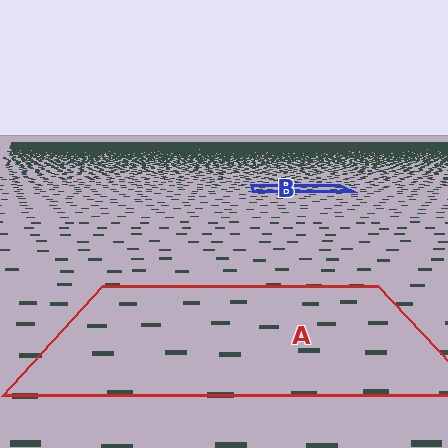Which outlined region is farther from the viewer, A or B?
Region B is farther from the viewer — the texture elements inside it appear smaller and more densely packed.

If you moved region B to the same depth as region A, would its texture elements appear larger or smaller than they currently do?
They would appear larger. At a closer depth, the same texture elements are projected at a bigger on-screen size.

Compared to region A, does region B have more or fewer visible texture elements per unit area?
Region B has more texture elements per unit area — they are packed more densely because it is farther away.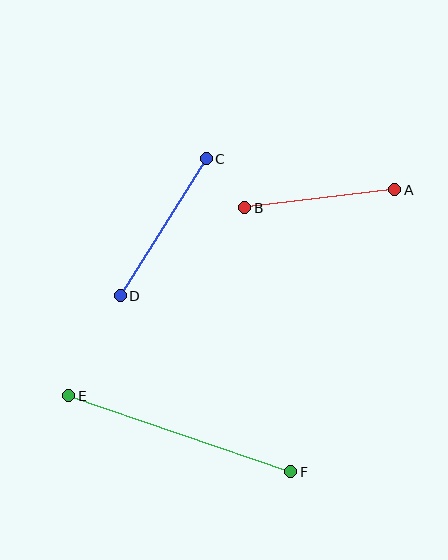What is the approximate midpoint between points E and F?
The midpoint is at approximately (180, 434) pixels.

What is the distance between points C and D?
The distance is approximately 162 pixels.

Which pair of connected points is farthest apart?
Points E and F are farthest apart.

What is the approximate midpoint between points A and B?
The midpoint is at approximately (320, 199) pixels.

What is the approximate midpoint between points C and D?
The midpoint is at approximately (163, 227) pixels.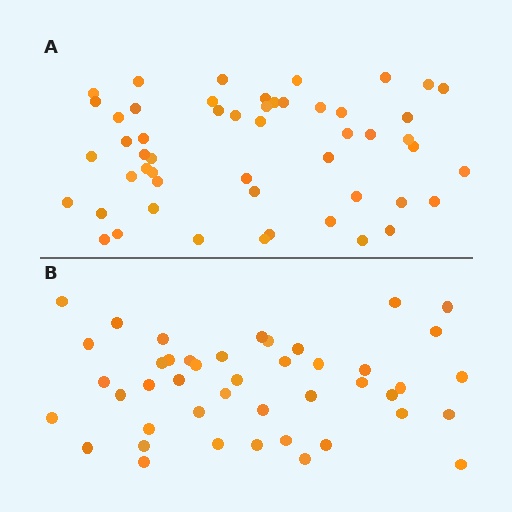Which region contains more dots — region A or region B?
Region A (the top region) has more dots.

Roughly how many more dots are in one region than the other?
Region A has roughly 8 or so more dots than region B.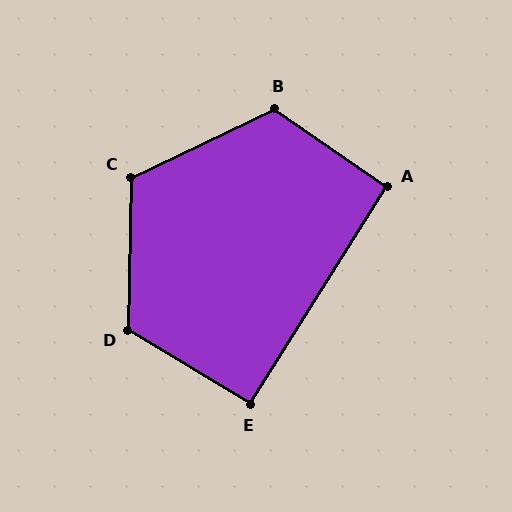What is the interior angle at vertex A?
Approximately 93 degrees (approximately right).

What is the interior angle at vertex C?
Approximately 116 degrees (obtuse).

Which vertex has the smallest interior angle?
E, at approximately 91 degrees.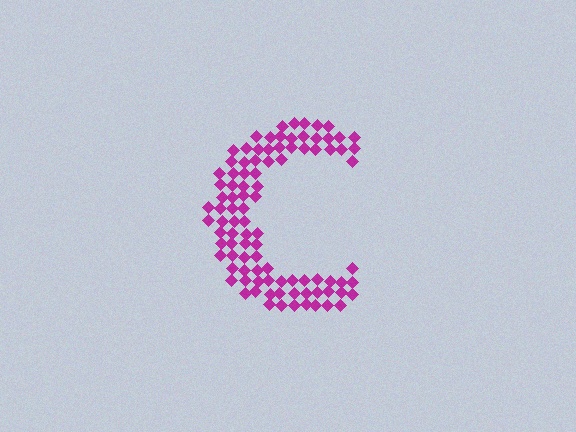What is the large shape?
The large shape is the letter C.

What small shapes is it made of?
It is made of small diamonds.